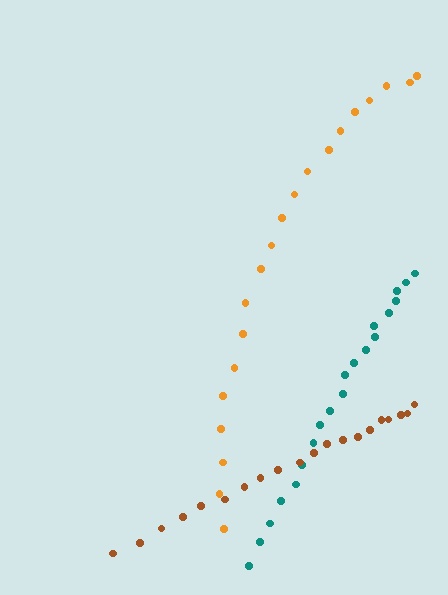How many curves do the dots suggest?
There are 3 distinct paths.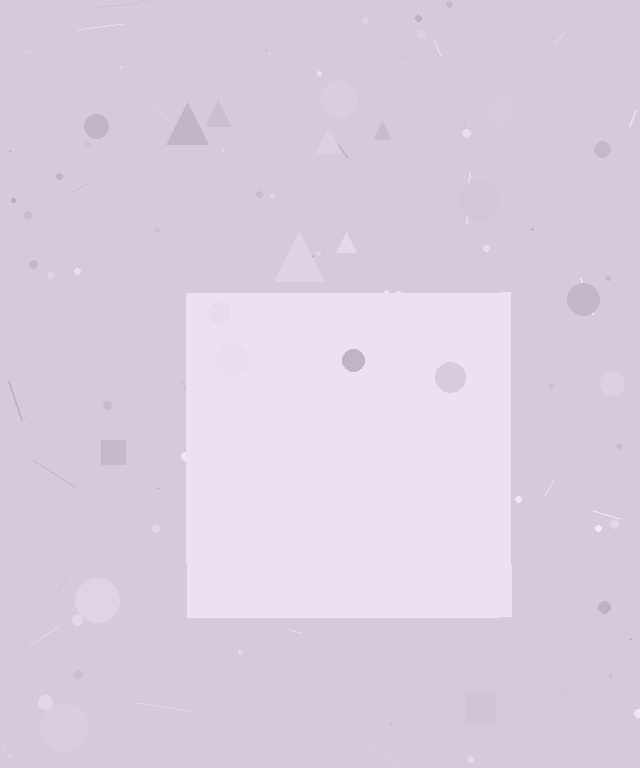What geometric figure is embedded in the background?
A square is embedded in the background.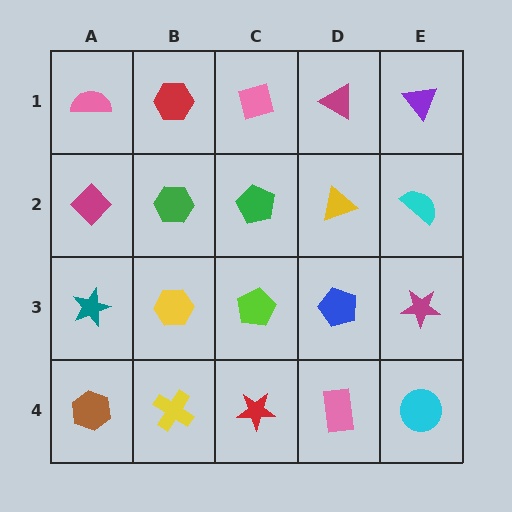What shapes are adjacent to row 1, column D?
A yellow triangle (row 2, column D), a pink diamond (row 1, column C), a purple triangle (row 1, column E).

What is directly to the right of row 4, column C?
A pink rectangle.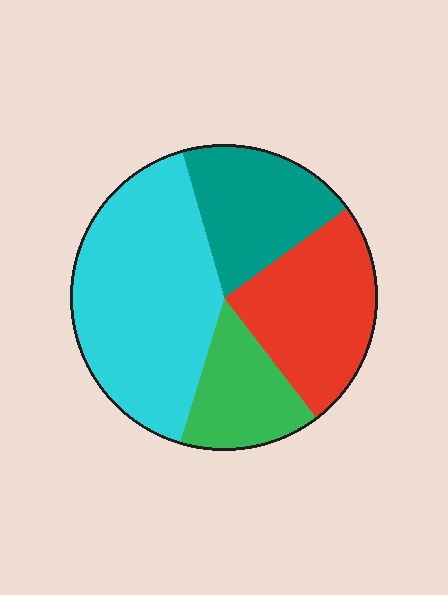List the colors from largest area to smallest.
From largest to smallest: cyan, red, teal, green.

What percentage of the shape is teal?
Teal takes up about one fifth (1/5) of the shape.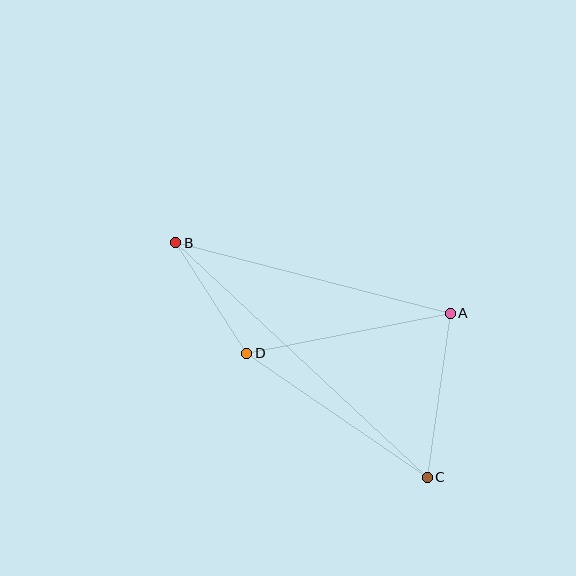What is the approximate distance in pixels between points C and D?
The distance between C and D is approximately 219 pixels.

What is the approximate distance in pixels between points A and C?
The distance between A and C is approximately 165 pixels.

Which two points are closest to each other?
Points B and D are closest to each other.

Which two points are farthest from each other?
Points B and C are farthest from each other.